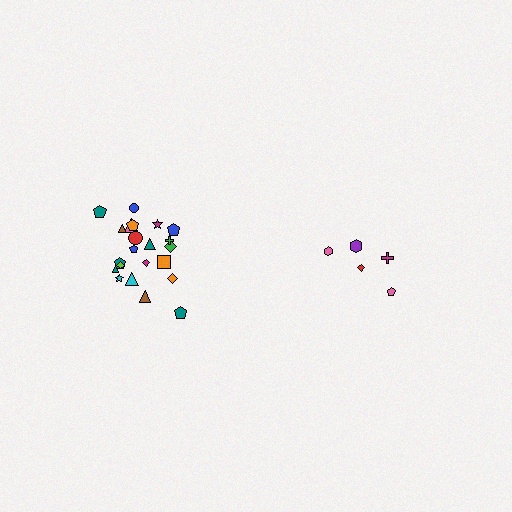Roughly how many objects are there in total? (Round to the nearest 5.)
Roughly 25 objects in total.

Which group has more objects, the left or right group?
The left group.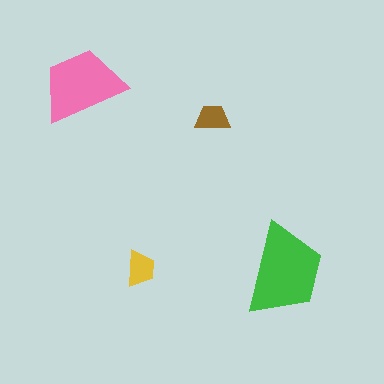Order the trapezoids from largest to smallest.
the green one, the pink one, the yellow one, the brown one.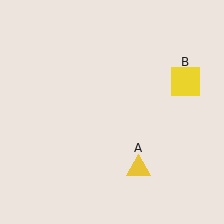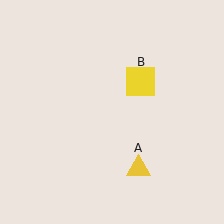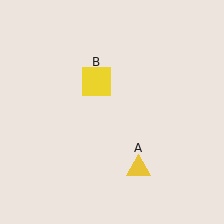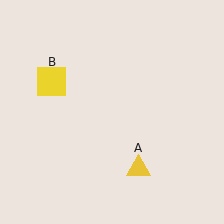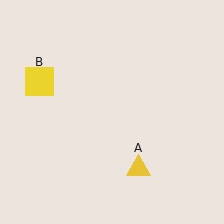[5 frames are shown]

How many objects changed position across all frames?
1 object changed position: yellow square (object B).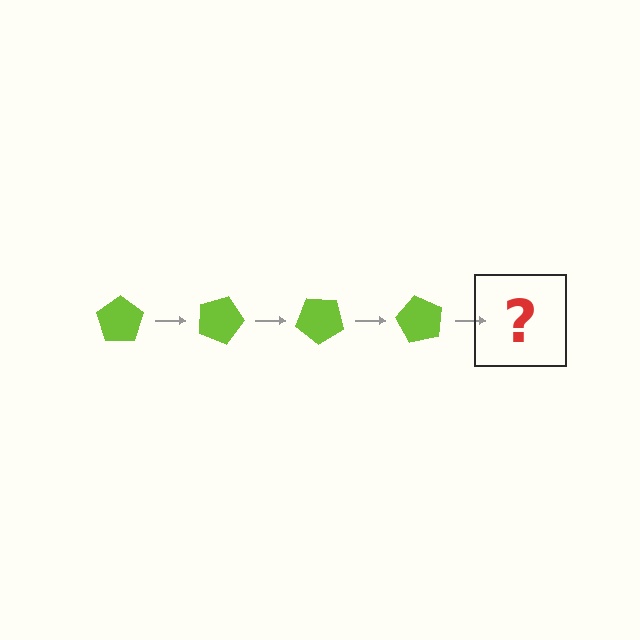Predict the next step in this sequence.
The next step is a lime pentagon rotated 80 degrees.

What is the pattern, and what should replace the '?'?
The pattern is that the pentagon rotates 20 degrees each step. The '?' should be a lime pentagon rotated 80 degrees.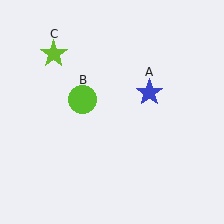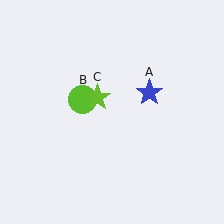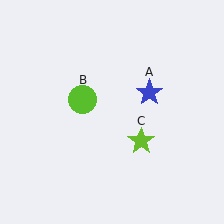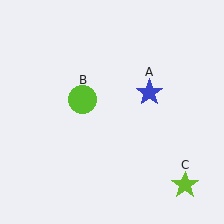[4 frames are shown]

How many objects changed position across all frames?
1 object changed position: lime star (object C).